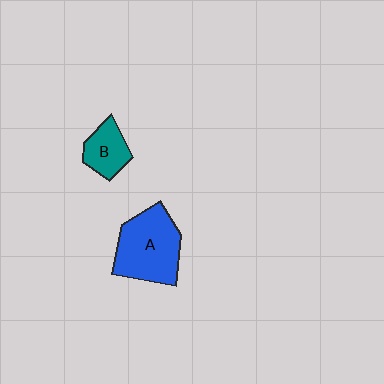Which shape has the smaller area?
Shape B (teal).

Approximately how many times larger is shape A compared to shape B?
Approximately 2.1 times.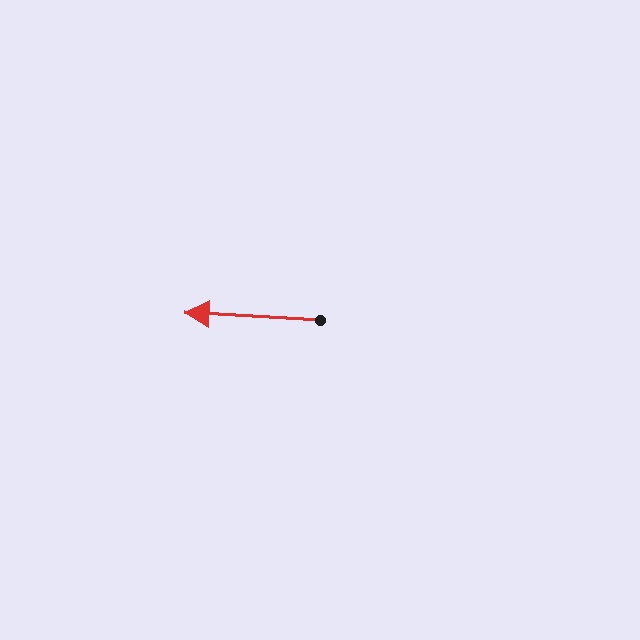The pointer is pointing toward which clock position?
Roughly 9 o'clock.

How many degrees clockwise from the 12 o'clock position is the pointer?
Approximately 273 degrees.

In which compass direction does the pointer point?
West.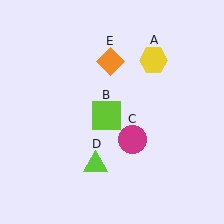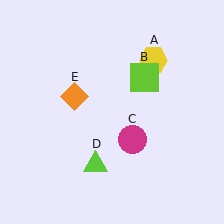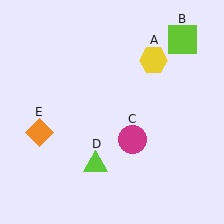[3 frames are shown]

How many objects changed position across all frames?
2 objects changed position: lime square (object B), orange diamond (object E).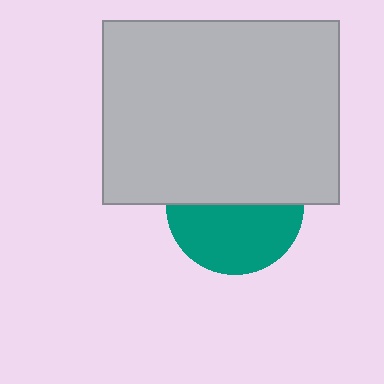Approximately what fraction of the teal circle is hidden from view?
Roughly 50% of the teal circle is hidden behind the light gray rectangle.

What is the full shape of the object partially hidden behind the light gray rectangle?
The partially hidden object is a teal circle.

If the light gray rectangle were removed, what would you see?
You would see the complete teal circle.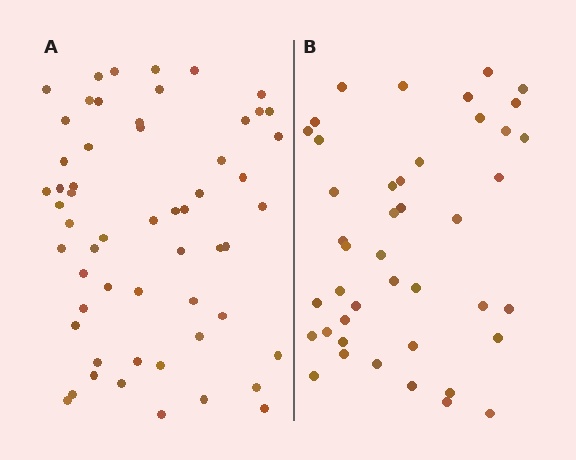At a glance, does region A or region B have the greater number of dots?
Region A (the left region) has more dots.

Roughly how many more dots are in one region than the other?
Region A has approximately 15 more dots than region B.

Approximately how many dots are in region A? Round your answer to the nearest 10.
About 60 dots. (The exact count is 57, which rounds to 60.)